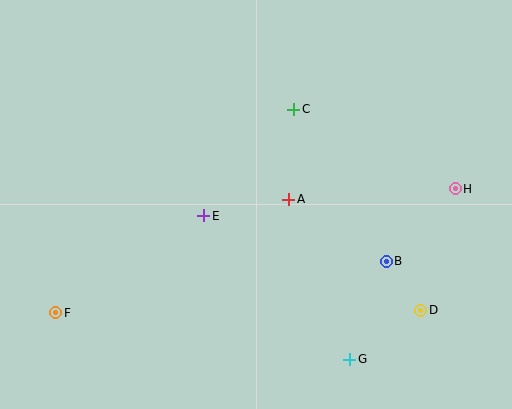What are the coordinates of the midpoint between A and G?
The midpoint between A and G is at (319, 279).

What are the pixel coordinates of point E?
Point E is at (204, 216).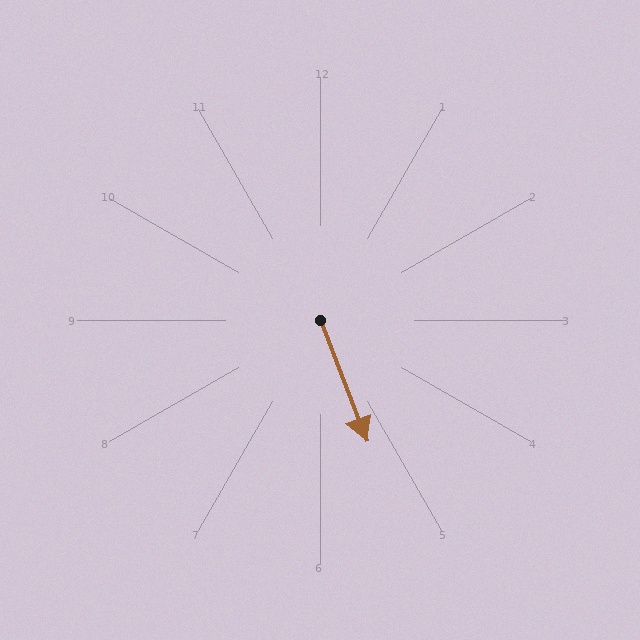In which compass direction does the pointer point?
South.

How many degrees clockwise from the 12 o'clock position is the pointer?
Approximately 159 degrees.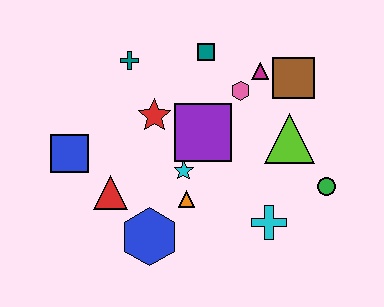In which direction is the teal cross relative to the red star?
The teal cross is above the red star.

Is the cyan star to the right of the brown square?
No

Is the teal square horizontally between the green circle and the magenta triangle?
No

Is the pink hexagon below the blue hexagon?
No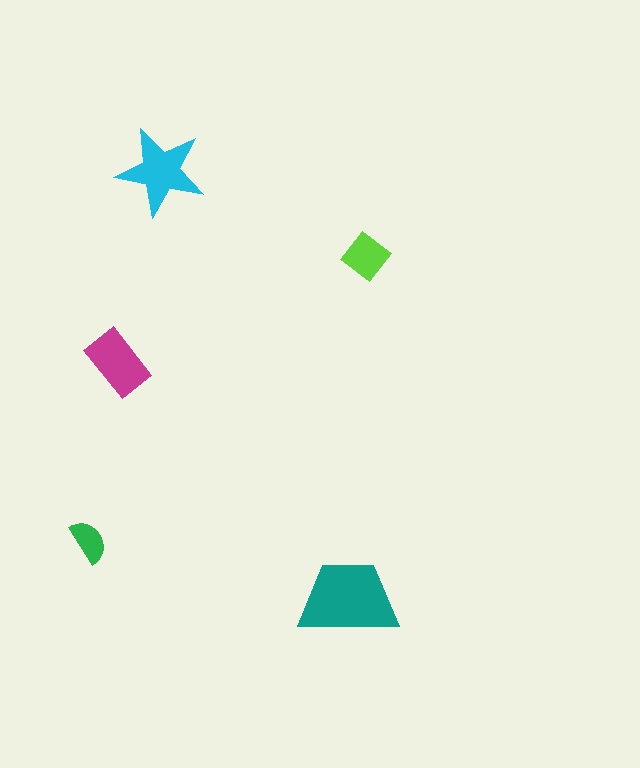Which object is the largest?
The teal trapezoid.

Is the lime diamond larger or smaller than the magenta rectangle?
Smaller.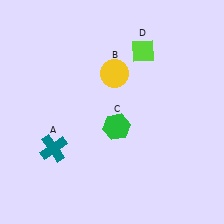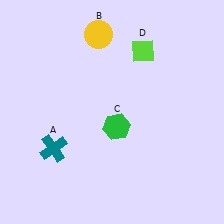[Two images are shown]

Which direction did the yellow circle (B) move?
The yellow circle (B) moved up.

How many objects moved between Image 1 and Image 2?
1 object moved between the two images.